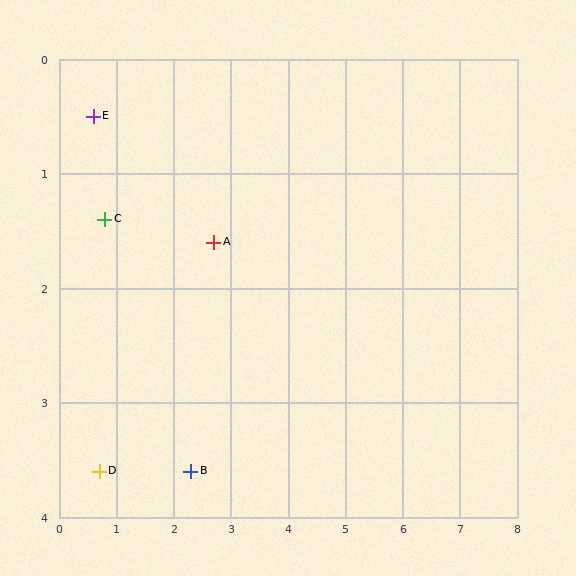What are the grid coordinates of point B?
Point B is at approximately (2.3, 3.6).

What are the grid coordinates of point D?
Point D is at approximately (0.7, 3.6).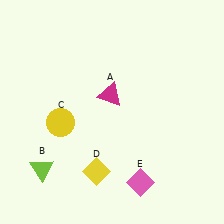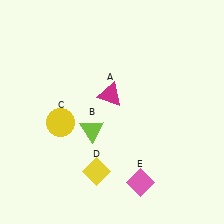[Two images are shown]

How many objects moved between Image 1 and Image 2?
1 object moved between the two images.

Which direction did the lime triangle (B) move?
The lime triangle (B) moved right.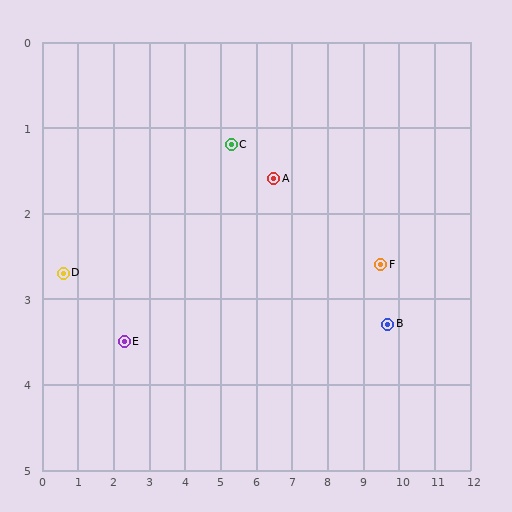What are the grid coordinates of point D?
Point D is at approximately (0.6, 2.7).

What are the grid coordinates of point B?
Point B is at approximately (9.7, 3.3).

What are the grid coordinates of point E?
Point E is at approximately (2.3, 3.5).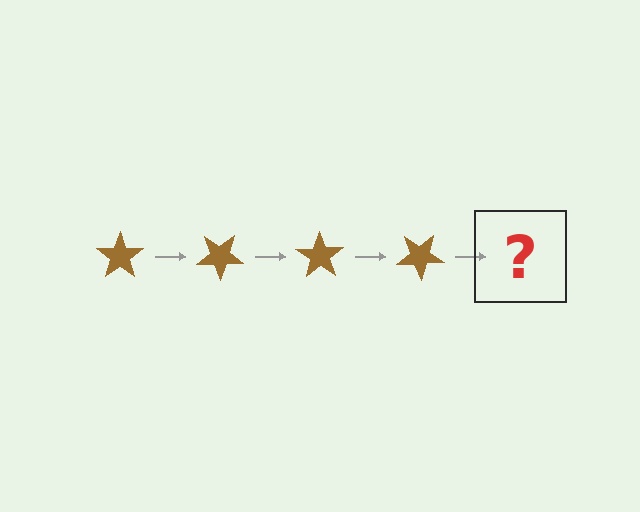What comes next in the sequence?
The next element should be a brown star rotated 140 degrees.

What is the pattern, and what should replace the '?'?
The pattern is that the star rotates 35 degrees each step. The '?' should be a brown star rotated 140 degrees.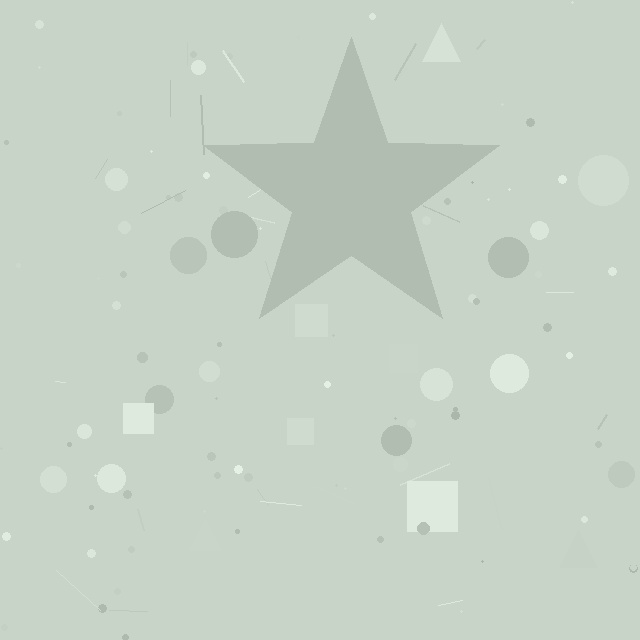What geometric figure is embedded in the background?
A star is embedded in the background.